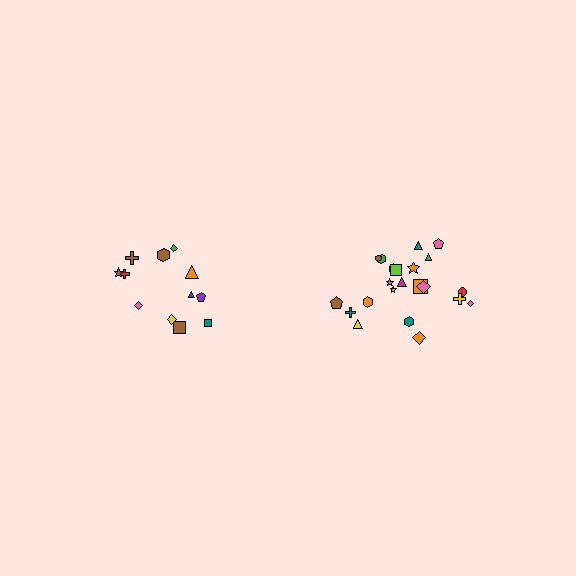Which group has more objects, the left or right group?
The right group.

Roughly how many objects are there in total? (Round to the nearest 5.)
Roughly 35 objects in total.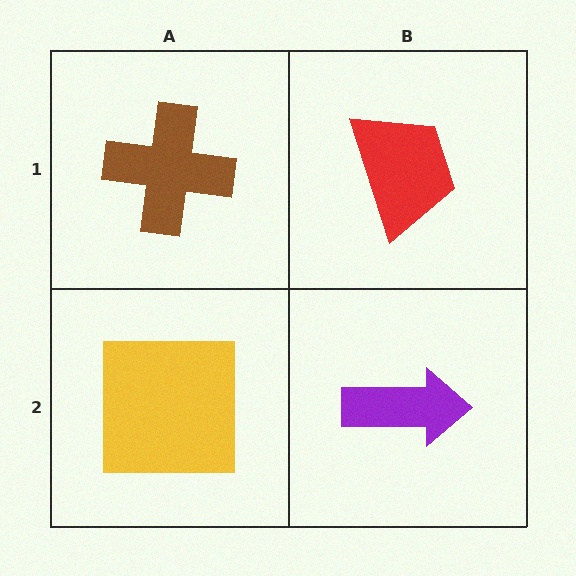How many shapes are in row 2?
2 shapes.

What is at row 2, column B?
A purple arrow.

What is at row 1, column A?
A brown cross.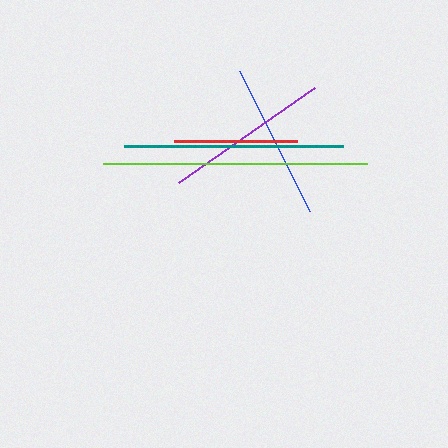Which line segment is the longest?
The lime line is the longest at approximately 264 pixels.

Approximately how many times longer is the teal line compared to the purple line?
The teal line is approximately 1.3 times the length of the purple line.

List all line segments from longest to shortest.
From longest to shortest: lime, teal, purple, blue, red.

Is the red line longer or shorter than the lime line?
The lime line is longer than the red line.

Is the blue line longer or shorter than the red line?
The blue line is longer than the red line.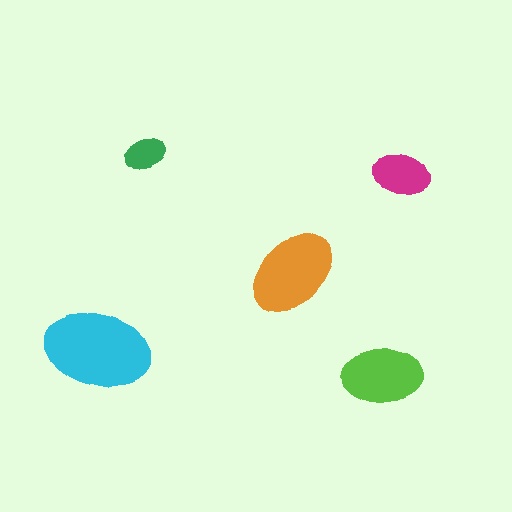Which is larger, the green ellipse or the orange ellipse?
The orange one.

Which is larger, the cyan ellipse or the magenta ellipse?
The cyan one.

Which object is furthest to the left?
The cyan ellipse is leftmost.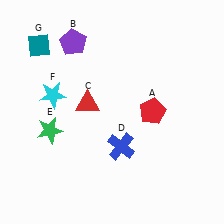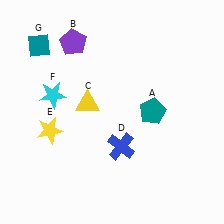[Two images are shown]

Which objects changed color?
A changed from red to teal. C changed from red to yellow. E changed from green to yellow.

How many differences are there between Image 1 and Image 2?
There are 3 differences between the two images.